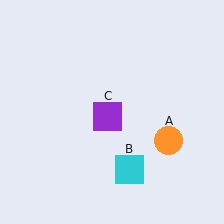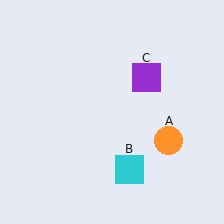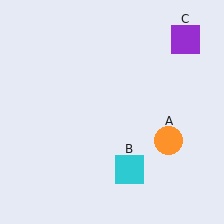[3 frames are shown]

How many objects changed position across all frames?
1 object changed position: purple square (object C).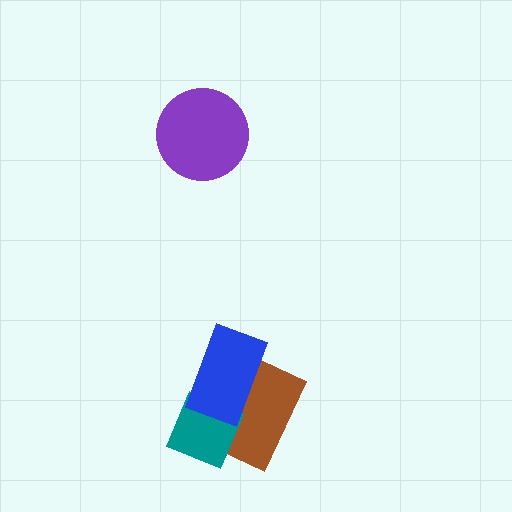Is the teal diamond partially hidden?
Yes, it is partially covered by another shape.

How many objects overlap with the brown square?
2 objects overlap with the brown square.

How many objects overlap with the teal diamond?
2 objects overlap with the teal diamond.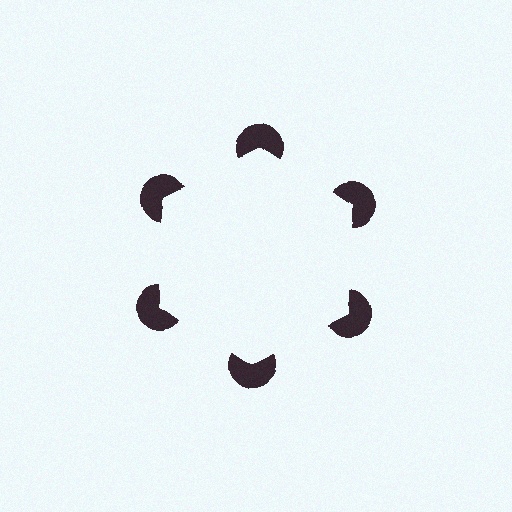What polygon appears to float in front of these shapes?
An illusory hexagon — its edges are inferred from the aligned wedge cuts in the pac-man discs, not physically drawn.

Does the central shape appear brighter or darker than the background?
It typically appears slightly brighter than the background, even though no actual brightness change is drawn.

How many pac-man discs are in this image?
There are 6 — one at each vertex of the illusory hexagon.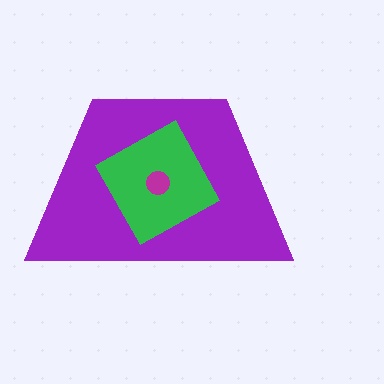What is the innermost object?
The magenta circle.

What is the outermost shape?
The purple trapezoid.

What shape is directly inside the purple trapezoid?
The green square.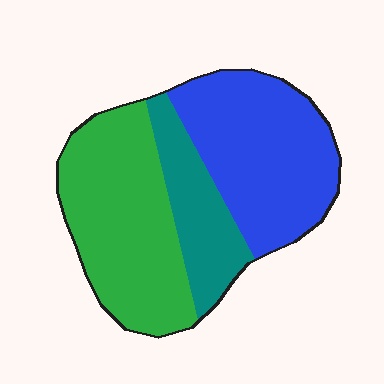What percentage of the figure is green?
Green takes up about two fifths (2/5) of the figure.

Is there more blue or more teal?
Blue.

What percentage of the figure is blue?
Blue takes up about two fifths (2/5) of the figure.